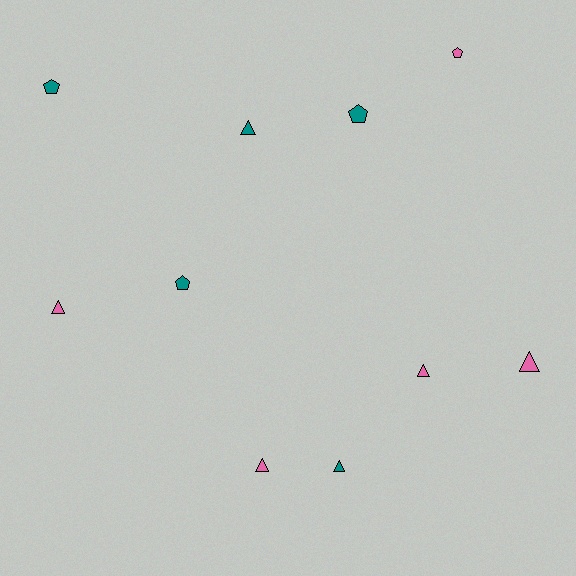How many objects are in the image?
There are 10 objects.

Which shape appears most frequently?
Triangle, with 6 objects.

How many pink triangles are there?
There are 4 pink triangles.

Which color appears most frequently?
Teal, with 5 objects.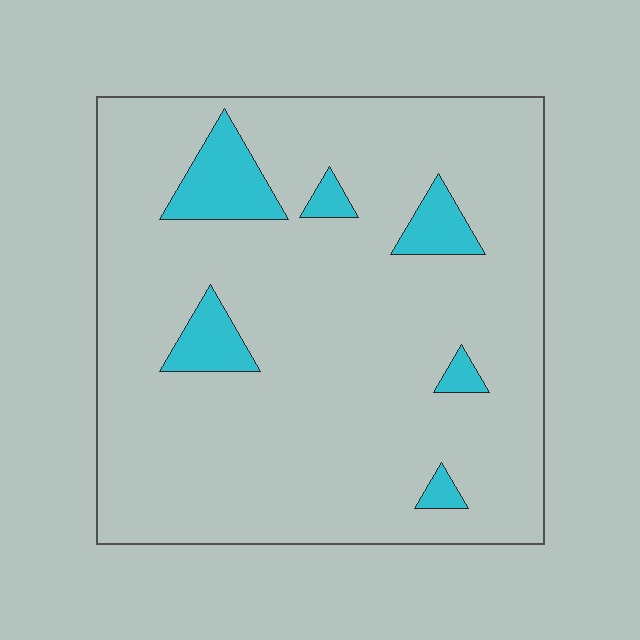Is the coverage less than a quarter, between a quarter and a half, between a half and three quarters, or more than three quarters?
Less than a quarter.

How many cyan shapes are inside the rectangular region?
6.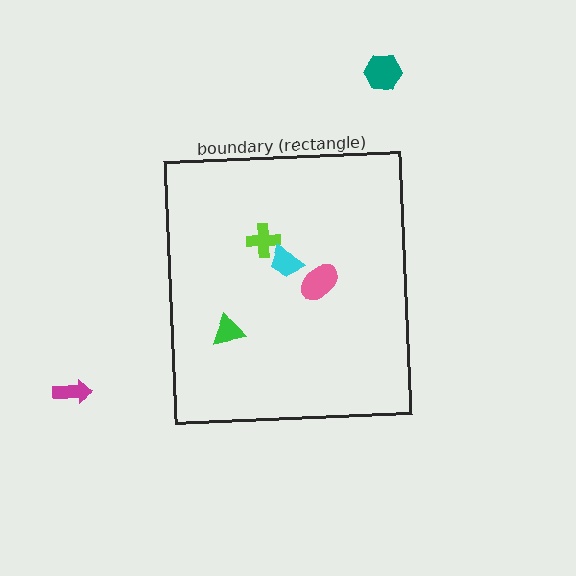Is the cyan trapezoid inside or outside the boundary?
Inside.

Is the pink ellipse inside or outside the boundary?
Inside.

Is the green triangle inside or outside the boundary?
Inside.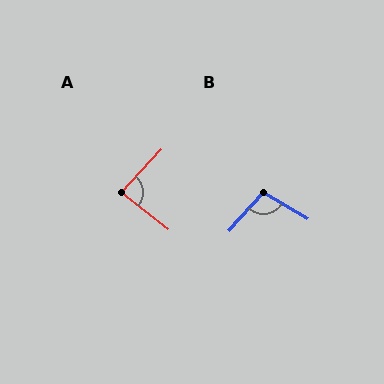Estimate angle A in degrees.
Approximately 86 degrees.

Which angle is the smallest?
A, at approximately 86 degrees.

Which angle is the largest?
B, at approximately 101 degrees.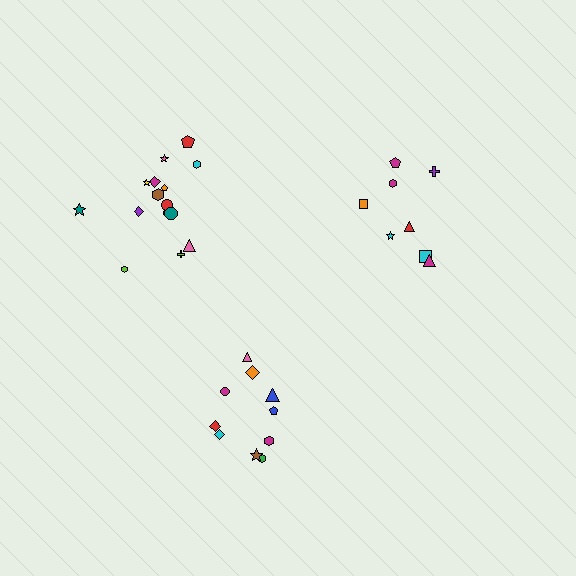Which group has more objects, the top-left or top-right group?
The top-left group.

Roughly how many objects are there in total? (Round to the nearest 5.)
Roughly 35 objects in total.